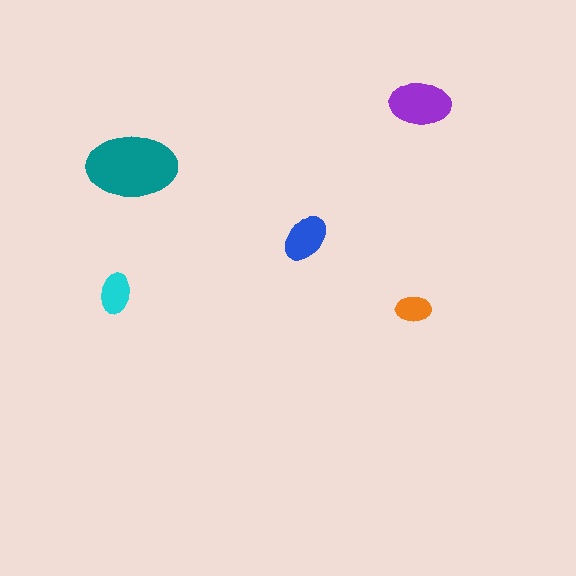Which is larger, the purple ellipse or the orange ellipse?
The purple one.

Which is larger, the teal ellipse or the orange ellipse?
The teal one.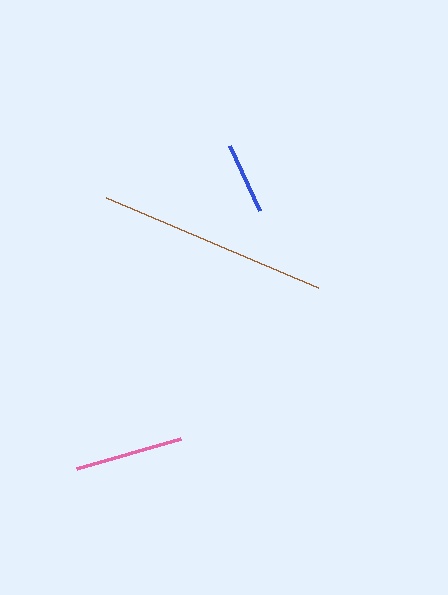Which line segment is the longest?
The brown line is the longest at approximately 230 pixels.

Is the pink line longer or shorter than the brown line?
The brown line is longer than the pink line.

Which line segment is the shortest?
The blue line is the shortest at approximately 72 pixels.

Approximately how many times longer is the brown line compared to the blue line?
The brown line is approximately 3.2 times the length of the blue line.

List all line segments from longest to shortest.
From longest to shortest: brown, pink, blue.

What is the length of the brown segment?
The brown segment is approximately 230 pixels long.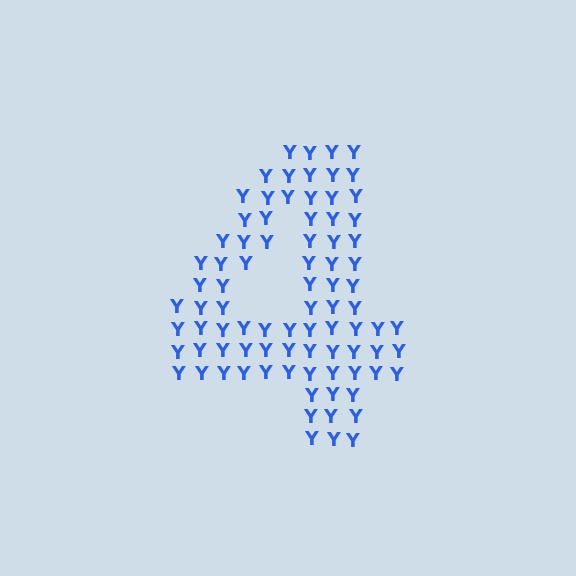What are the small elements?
The small elements are letter Y's.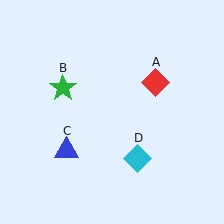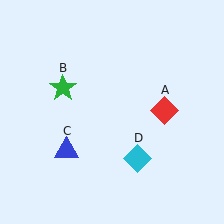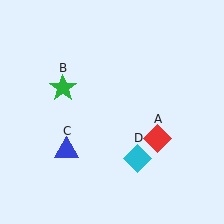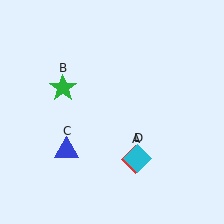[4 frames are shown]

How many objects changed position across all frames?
1 object changed position: red diamond (object A).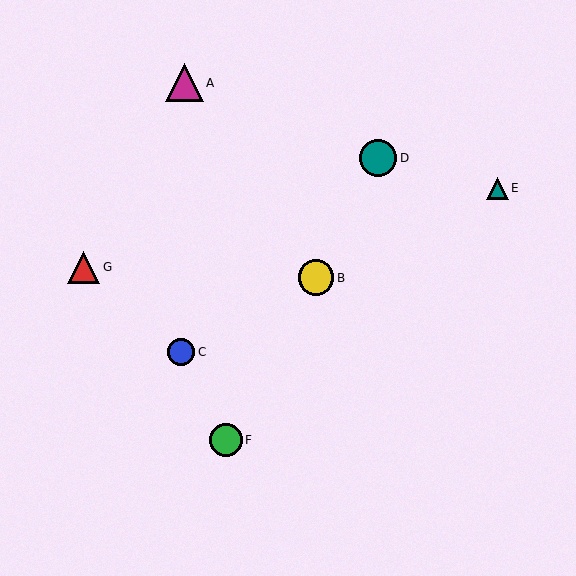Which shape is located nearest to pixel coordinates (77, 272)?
The red triangle (labeled G) at (83, 267) is nearest to that location.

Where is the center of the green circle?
The center of the green circle is at (226, 440).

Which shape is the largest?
The magenta triangle (labeled A) is the largest.